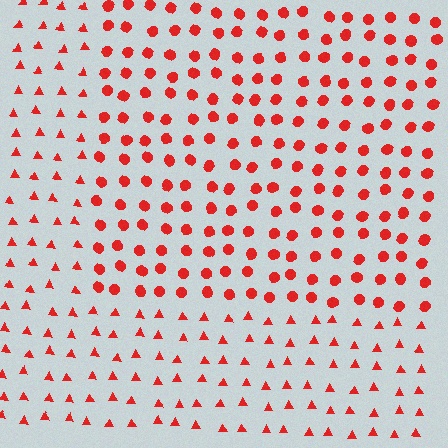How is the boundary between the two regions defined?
The boundary is defined by a change in element shape: circles inside vs. triangles outside. All elements share the same color and spacing.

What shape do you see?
I see a rectangle.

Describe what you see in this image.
The image is filled with small red elements arranged in a uniform grid. A rectangle-shaped region contains circles, while the surrounding area contains triangles. The boundary is defined purely by the change in element shape.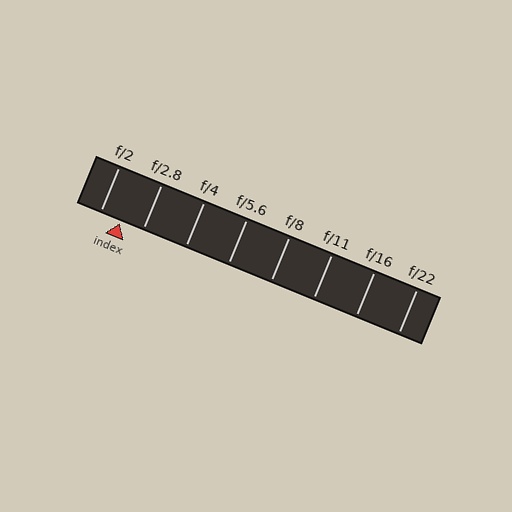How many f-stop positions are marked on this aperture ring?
There are 8 f-stop positions marked.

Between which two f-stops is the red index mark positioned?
The index mark is between f/2 and f/2.8.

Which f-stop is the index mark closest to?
The index mark is closest to f/2.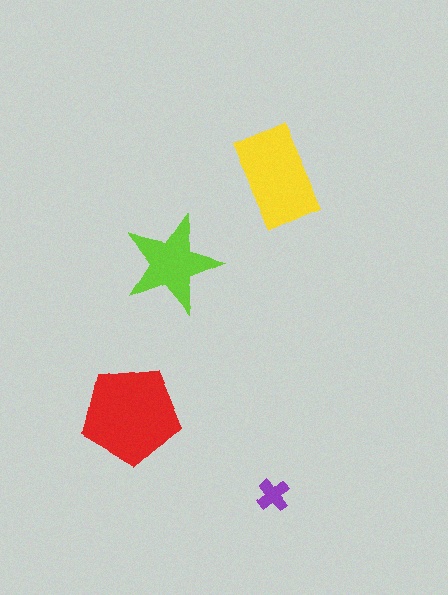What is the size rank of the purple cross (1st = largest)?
4th.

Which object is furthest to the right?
The purple cross is rightmost.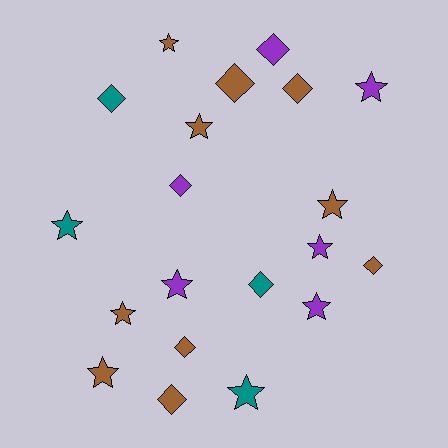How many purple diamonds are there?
There are 2 purple diamonds.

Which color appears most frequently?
Brown, with 10 objects.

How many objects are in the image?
There are 20 objects.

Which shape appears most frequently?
Star, with 11 objects.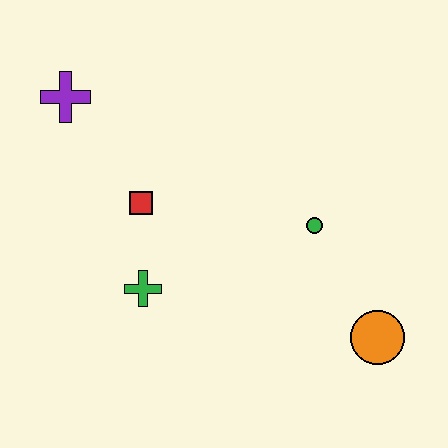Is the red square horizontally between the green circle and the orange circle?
No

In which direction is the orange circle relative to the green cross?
The orange circle is to the right of the green cross.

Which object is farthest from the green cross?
The orange circle is farthest from the green cross.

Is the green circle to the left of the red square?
No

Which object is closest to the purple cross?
The red square is closest to the purple cross.